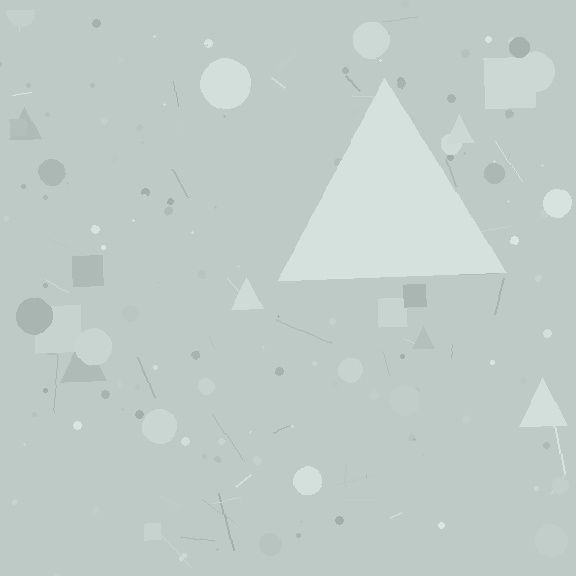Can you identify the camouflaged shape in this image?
The camouflaged shape is a triangle.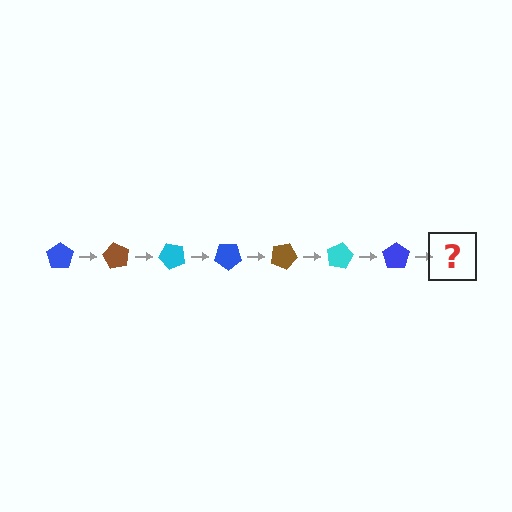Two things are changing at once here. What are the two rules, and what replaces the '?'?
The two rules are that it rotates 60 degrees each step and the color cycles through blue, brown, and cyan. The '?' should be a brown pentagon, rotated 420 degrees from the start.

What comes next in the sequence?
The next element should be a brown pentagon, rotated 420 degrees from the start.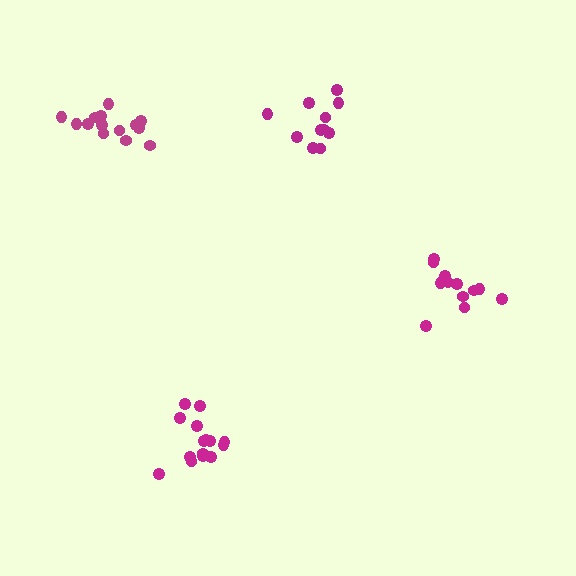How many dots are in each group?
Group 1: 15 dots, Group 2: 15 dots, Group 3: 12 dots, Group 4: 11 dots (53 total).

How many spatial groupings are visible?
There are 4 spatial groupings.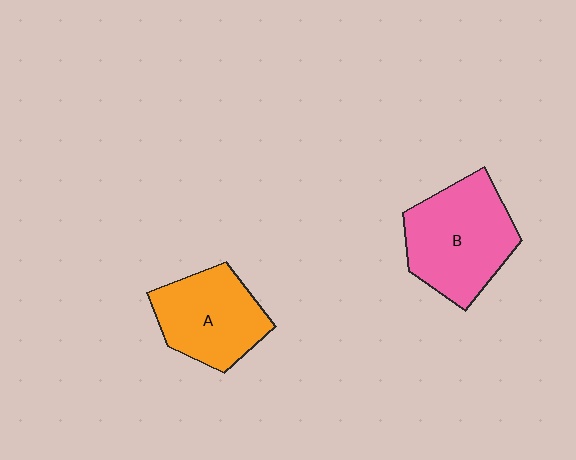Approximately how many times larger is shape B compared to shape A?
Approximately 1.2 times.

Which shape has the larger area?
Shape B (pink).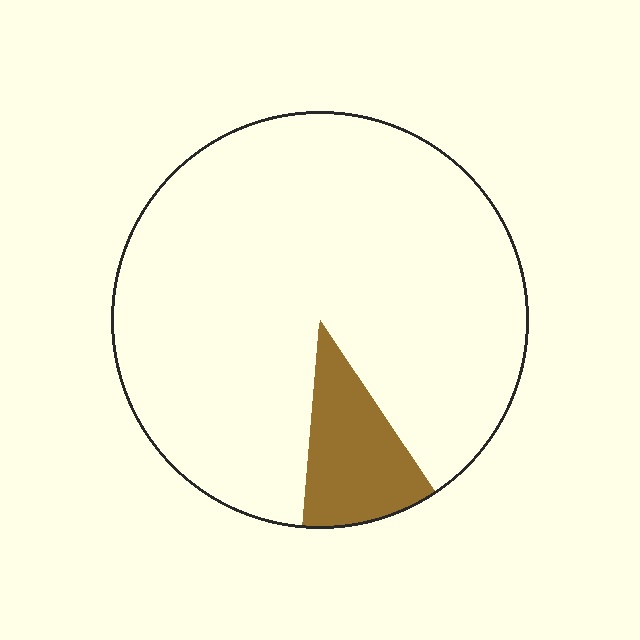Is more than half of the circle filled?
No.